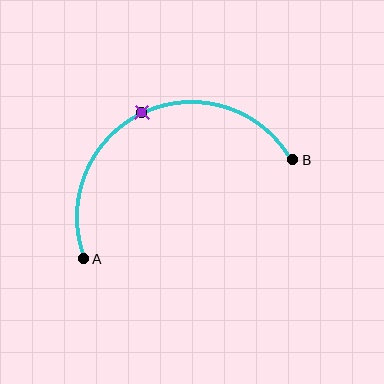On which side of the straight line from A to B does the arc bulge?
The arc bulges above the straight line connecting A and B.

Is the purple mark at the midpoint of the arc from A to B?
Yes. The purple mark lies on the arc at equal arc-length from both A and B — it is the arc midpoint.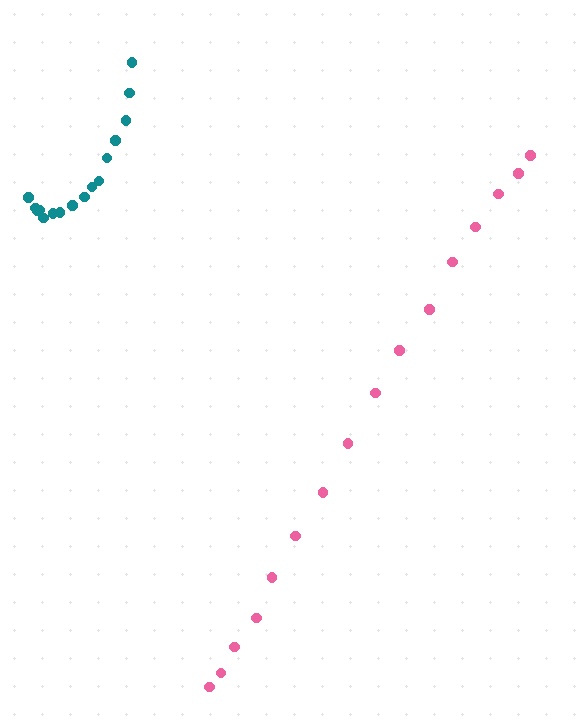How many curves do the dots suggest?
There are 2 distinct paths.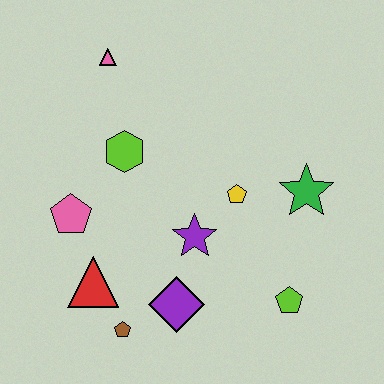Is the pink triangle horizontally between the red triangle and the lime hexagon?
Yes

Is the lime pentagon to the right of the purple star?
Yes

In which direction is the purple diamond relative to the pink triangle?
The purple diamond is below the pink triangle.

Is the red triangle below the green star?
Yes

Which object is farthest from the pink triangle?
The lime pentagon is farthest from the pink triangle.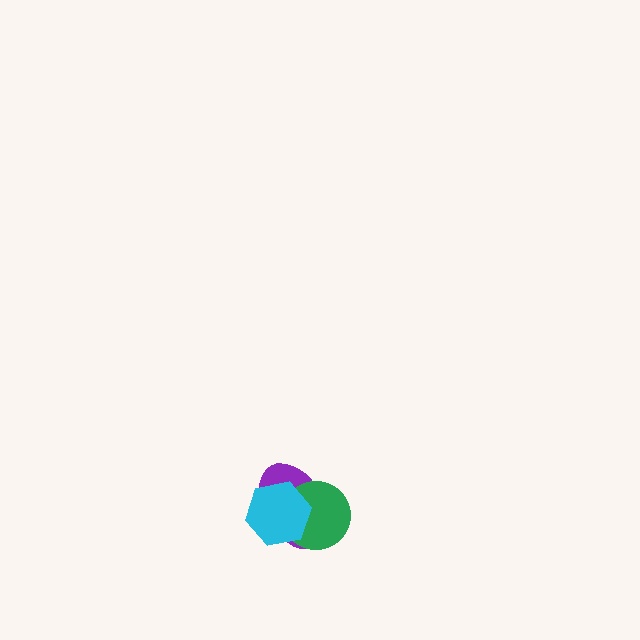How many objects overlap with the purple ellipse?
2 objects overlap with the purple ellipse.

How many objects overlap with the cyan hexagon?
2 objects overlap with the cyan hexagon.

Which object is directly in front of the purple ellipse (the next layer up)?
The green circle is directly in front of the purple ellipse.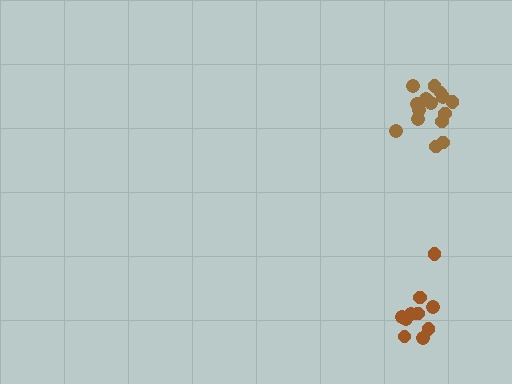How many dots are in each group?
Group 1: 10 dots, Group 2: 15 dots (25 total).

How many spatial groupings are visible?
There are 2 spatial groupings.